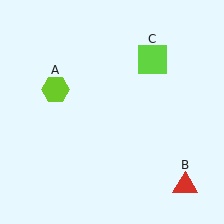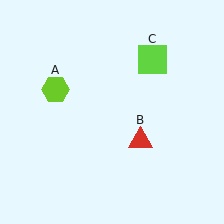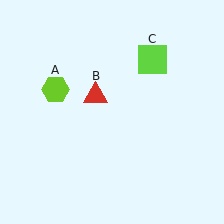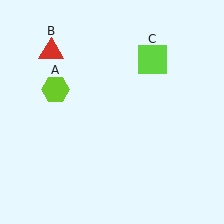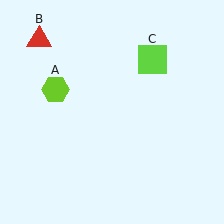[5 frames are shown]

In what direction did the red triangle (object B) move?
The red triangle (object B) moved up and to the left.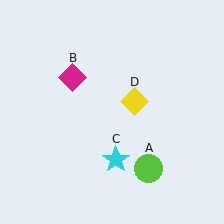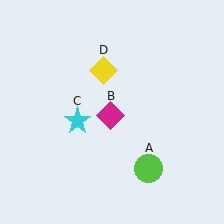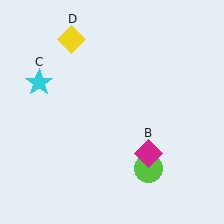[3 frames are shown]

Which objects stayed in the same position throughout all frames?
Lime circle (object A) remained stationary.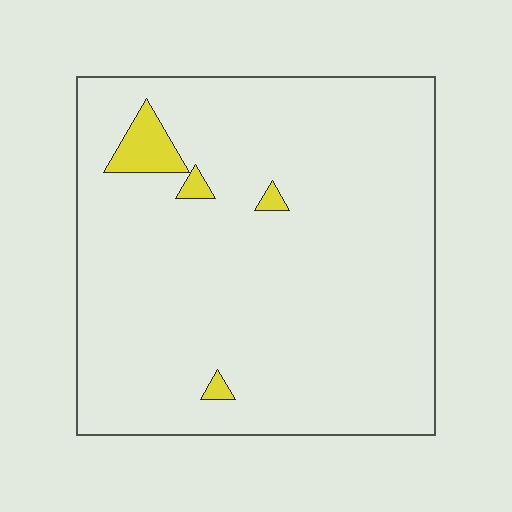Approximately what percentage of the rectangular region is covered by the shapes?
Approximately 5%.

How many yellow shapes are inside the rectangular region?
4.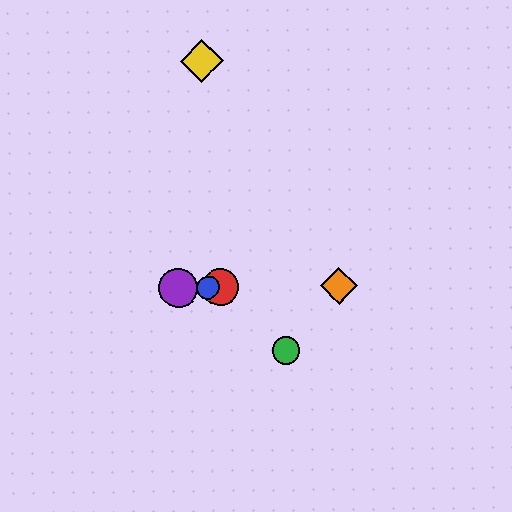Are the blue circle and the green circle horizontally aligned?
No, the blue circle is at y≈287 and the green circle is at y≈350.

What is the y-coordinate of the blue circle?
The blue circle is at y≈287.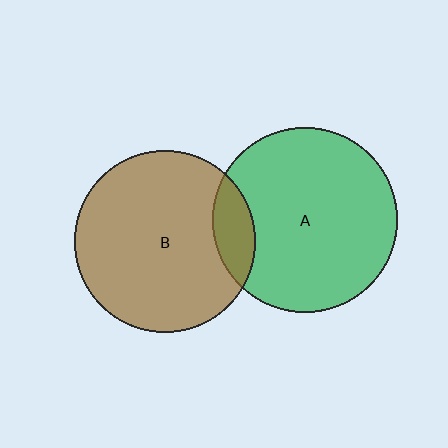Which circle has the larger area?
Circle A (green).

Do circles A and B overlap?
Yes.